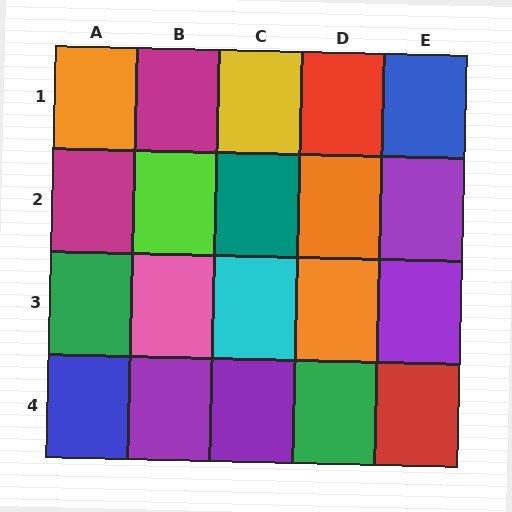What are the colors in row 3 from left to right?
Green, pink, cyan, orange, purple.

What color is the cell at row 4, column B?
Purple.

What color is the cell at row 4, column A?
Blue.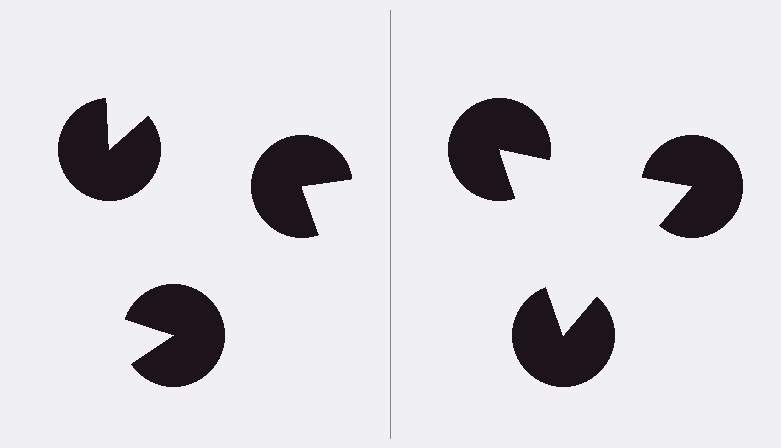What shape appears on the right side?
An illusory triangle.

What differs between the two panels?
The pac-man discs are positioned identically on both sides; only the wedge orientations differ. On the right they align to a triangle; on the left they are misaligned.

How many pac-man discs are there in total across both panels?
6 — 3 on each side.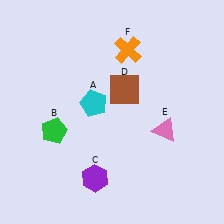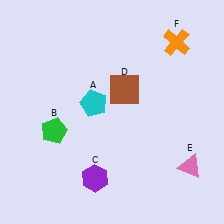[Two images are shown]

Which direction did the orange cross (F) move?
The orange cross (F) moved right.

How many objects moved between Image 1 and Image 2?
2 objects moved between the two images.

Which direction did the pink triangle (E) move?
The pink triangle (E) moved down.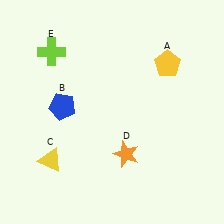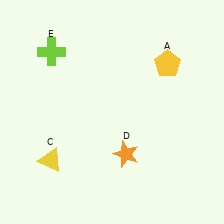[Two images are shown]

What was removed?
The blue pentagon (B) was removed in Image 2.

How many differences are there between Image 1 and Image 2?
There is 1 difference between the two images.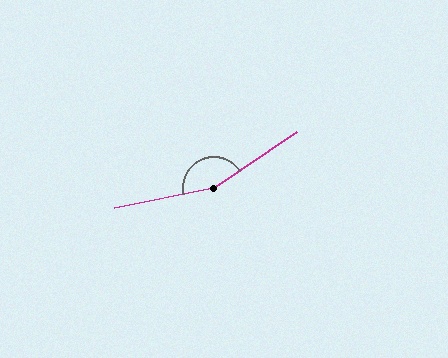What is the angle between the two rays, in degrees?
Approximately 157 degrees.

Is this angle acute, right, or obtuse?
It is obtuse.